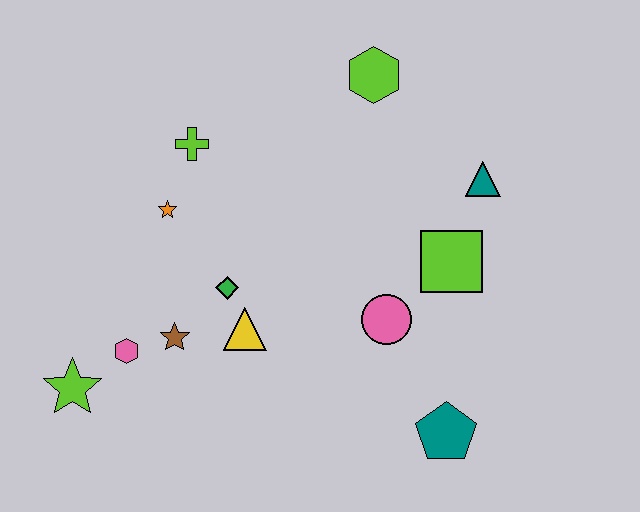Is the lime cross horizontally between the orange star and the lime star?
No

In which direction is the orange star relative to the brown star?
The orange star is above the brown star.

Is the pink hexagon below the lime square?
Yes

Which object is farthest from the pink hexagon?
The teal triangle is farthest from the pink hexagon.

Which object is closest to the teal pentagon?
The pink circle is closest to the teal pentagon.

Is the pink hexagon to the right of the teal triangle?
No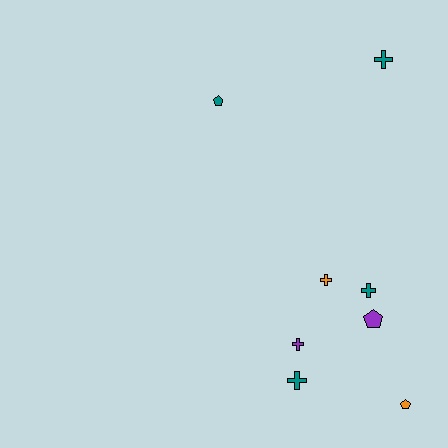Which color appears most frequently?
Teal, with 4 objects.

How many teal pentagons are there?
There is 1 teal pentagon.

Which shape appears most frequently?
Cross, with 5 objects.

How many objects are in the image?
There are 8 objects.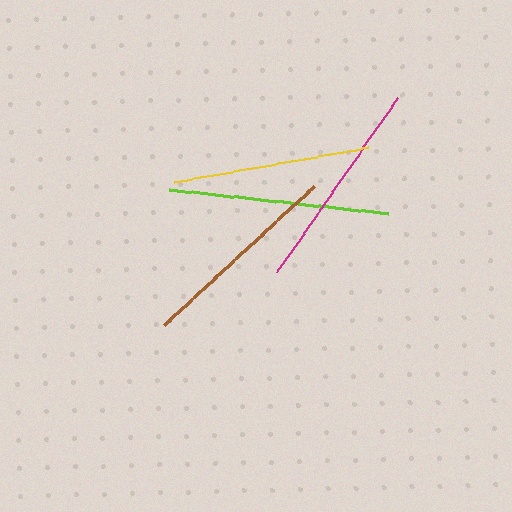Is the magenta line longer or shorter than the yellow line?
The magenta line is longer than the yellow line.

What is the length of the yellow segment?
The yellow segment is approximately 197 pixels long.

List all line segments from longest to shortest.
From longest to shortest: lime, magenta, brown, yellow.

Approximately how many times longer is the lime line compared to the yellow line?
The lime line is approximately 1.1 times the length of the yellow line.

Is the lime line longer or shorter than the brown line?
The lime line is longer than the brown line.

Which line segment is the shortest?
The yellow line is the shortest at approximately 197 pixels.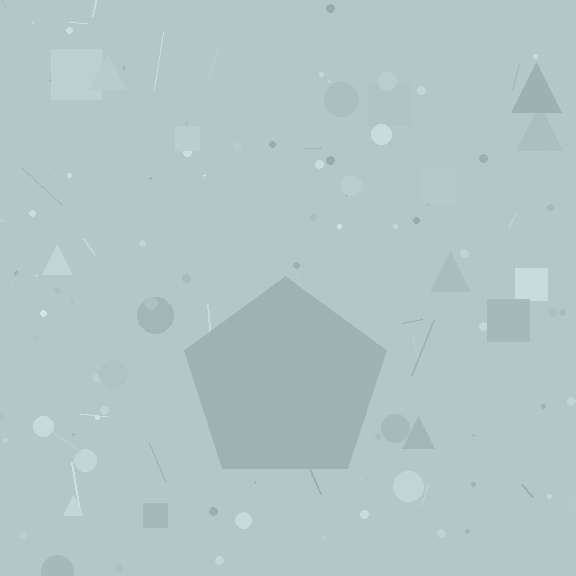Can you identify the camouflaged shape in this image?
The camouflaged shape is a pentagon.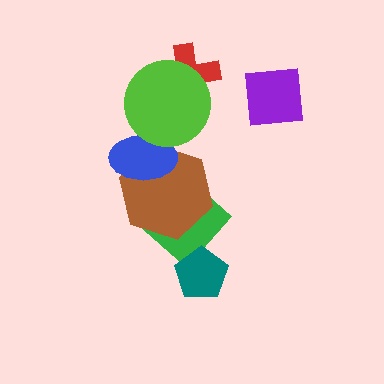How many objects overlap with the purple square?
0 objects overlap with the purple square.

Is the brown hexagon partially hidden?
Yes, it is partially covered by another shape.